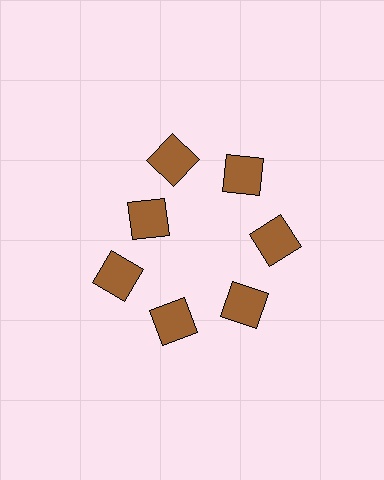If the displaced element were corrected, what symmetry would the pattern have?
It would have 7-fold rotational symmetry — the pattern would map onto itself every 51 degrees.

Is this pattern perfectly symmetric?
No. The 7 brown squares are arranged in a ring, but one element near the 10 o'clock position is pulled inward toward the center, breaking the 7-fold rotational symmetry.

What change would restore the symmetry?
The symmetry would be restored by moving it outward, back onto the ring so that all 7 squares sit at equal angles and equal distance from the center.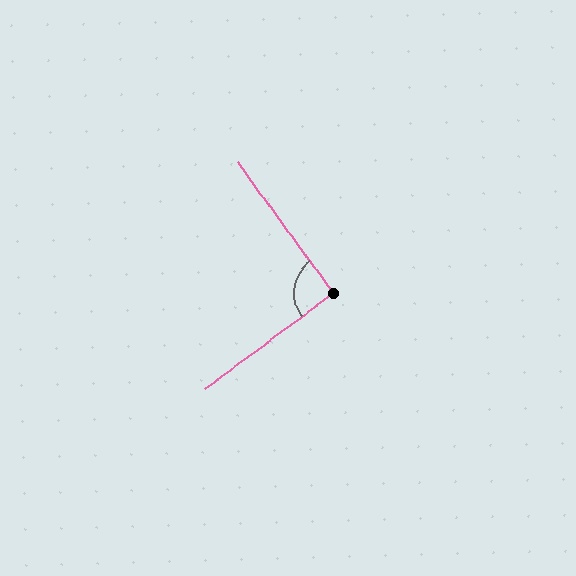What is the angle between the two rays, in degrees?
Approximately 90 degrees.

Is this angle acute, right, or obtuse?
It is approximately a right angle.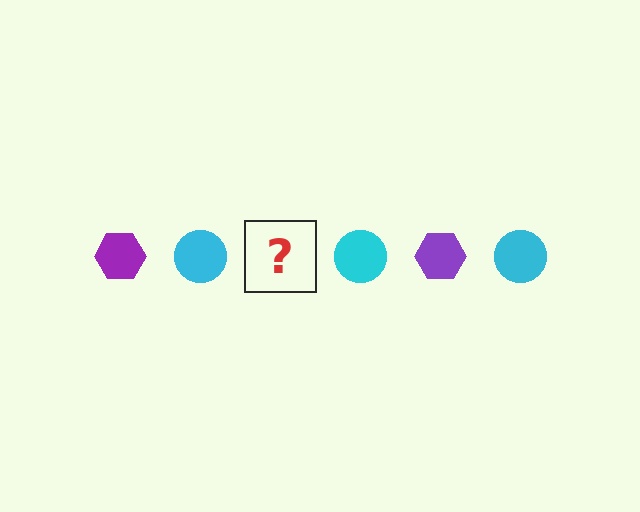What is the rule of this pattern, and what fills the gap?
The rule is that the pattern alternates between purple hexagon and cyan circle. The gap should be filled with a purple hexagon.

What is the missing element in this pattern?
The missing element is a purple hexagon.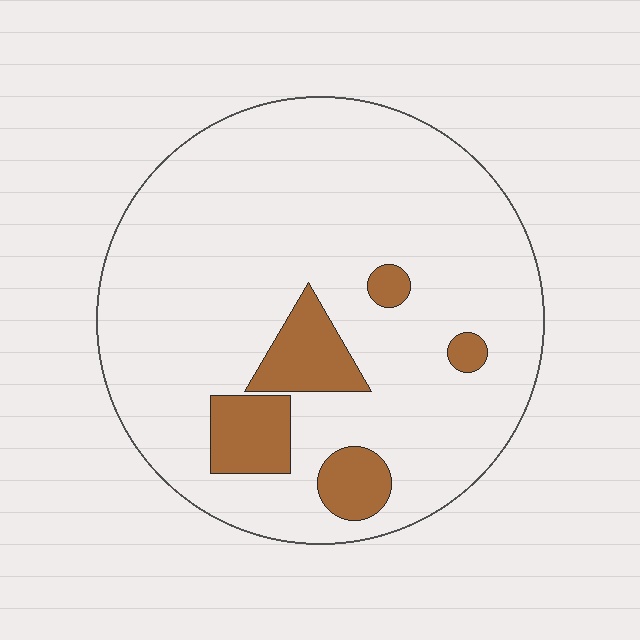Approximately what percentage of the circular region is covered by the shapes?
Approximately 15%.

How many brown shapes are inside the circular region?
5.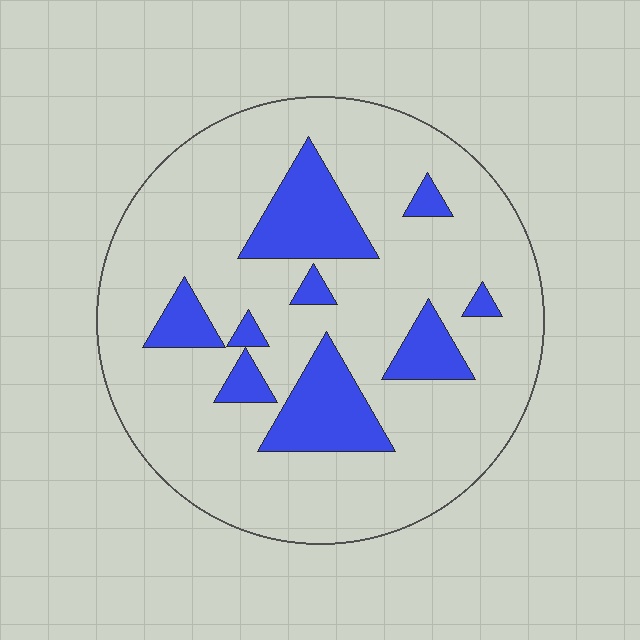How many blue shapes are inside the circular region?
9.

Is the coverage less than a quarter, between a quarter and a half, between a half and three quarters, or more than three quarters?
Less than a quarter.